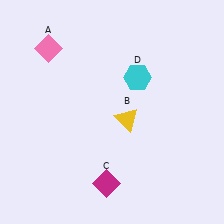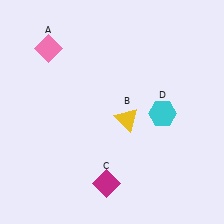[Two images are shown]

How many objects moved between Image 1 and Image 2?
1 object moved between the two images.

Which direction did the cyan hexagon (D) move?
The cyan hexagon (D) moved down.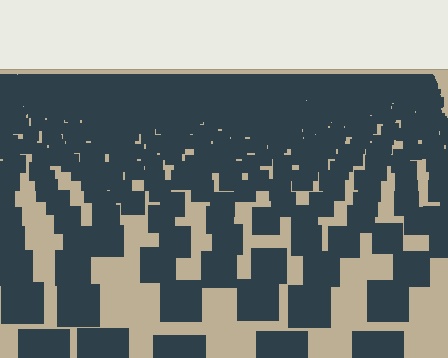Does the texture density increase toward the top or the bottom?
Density increases toward the top.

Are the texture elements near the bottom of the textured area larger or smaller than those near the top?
Larger. Near the bottom, elements are closer to the viewer and appear at a bigger on-screen size.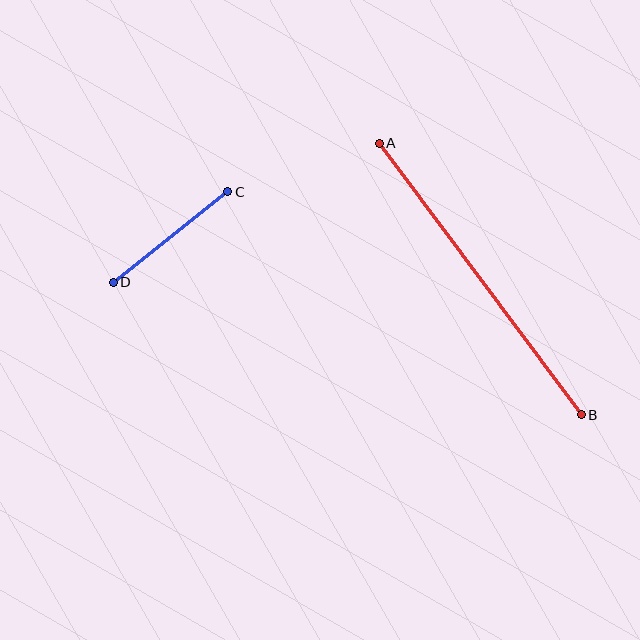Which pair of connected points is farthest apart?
Points A and B are farthest apart.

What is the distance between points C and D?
The distance is approximately 146 pixels.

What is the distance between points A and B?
The distance is approximately 338 pixels.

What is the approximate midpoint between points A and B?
The midpoint is at approximately (480, 279) pixels.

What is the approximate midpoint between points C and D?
The midpoint is at approximately (171, 237) pixels.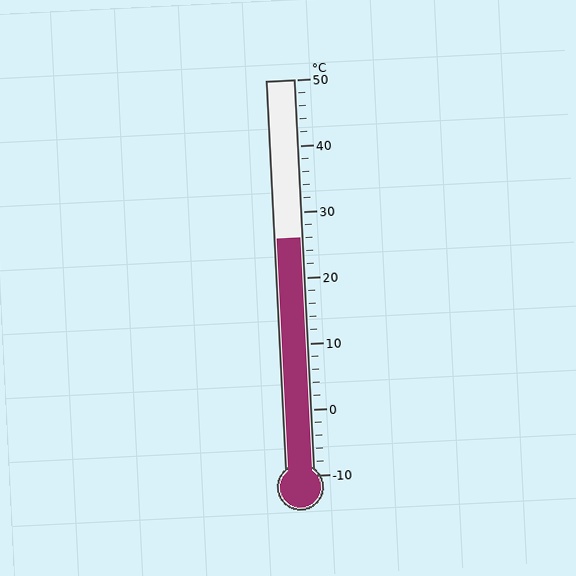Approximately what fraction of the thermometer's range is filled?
The thermometer is filled to approximately 60% of its range.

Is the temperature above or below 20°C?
The temperature is above 20°C.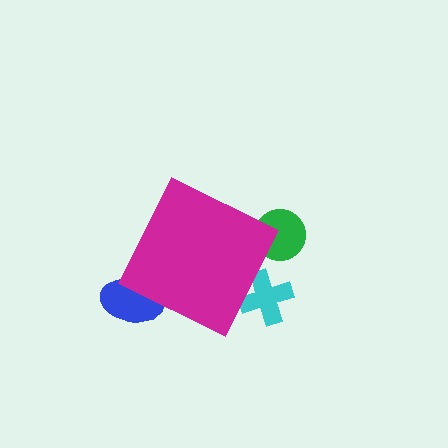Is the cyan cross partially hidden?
Yes, the cyan cross is partially hidden behind the magenta diamond.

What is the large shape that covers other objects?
A magenta diamond.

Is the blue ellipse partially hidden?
Yes, the blue ellipse is partially hidden behind the magenta diamond.